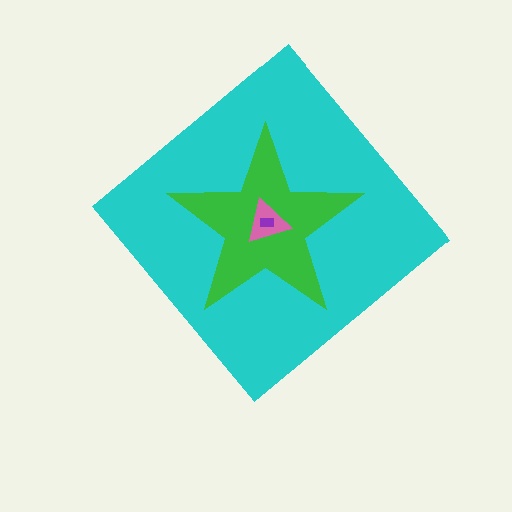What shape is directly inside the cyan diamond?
The green star.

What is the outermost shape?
The cyan diamond.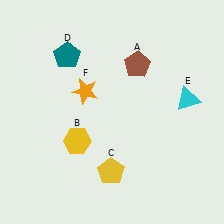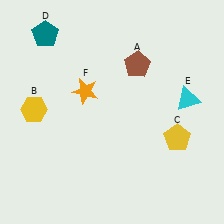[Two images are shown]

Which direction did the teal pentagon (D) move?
The teal pentagon (D) moved left.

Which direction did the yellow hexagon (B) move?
The yellow hexagon (B) moved left.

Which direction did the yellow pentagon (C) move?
The yellow pentagon (C) moved right.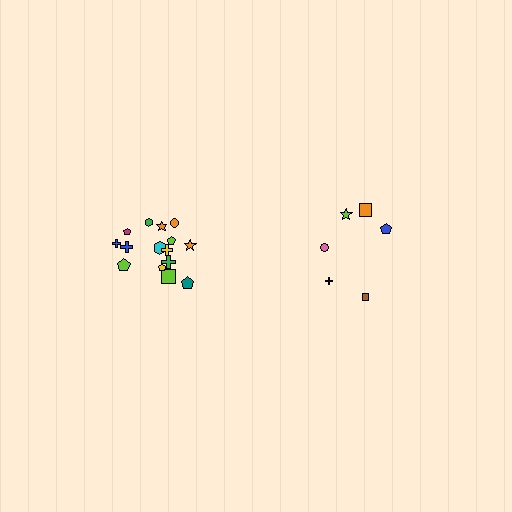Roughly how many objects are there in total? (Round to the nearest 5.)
Roughly 20 objects in total.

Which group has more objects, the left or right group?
The left group.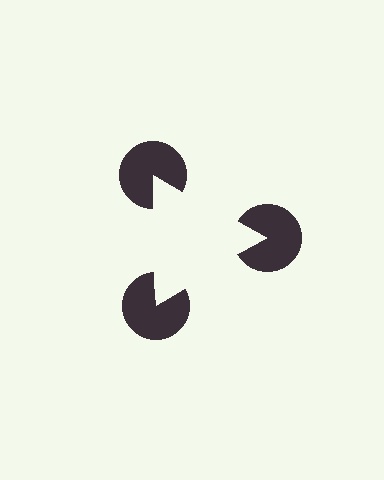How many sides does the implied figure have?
3 sides.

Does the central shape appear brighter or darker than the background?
It typically appears slightly brighter than the background, even though no actual brightness change is drawn.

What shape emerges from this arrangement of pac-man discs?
An illusory triangle — its edges are inferred from the aligned wedge cuts in the pac-man discs, not physically drawn.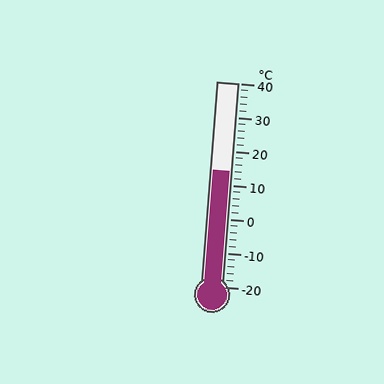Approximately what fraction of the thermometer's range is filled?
The thermometer is filled to approximately 55% of its range.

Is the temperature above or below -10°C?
The temperature is above -10°C.